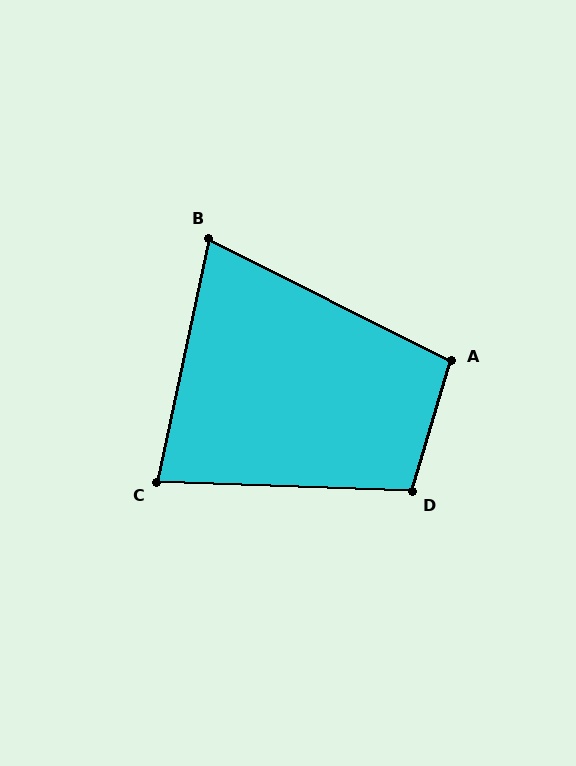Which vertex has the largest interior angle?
D, at approximately 105 degrees.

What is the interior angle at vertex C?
Approximately 80 degrees (acute).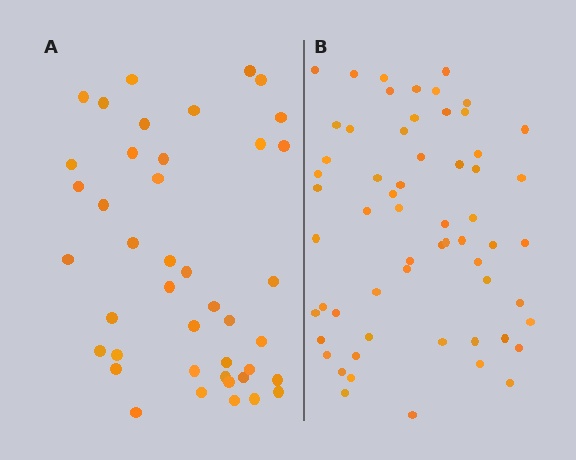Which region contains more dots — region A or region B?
Region B (the right region) has more dots.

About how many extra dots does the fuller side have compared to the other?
Region B has approximately 20 more dots than region A.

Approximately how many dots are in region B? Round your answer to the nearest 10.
About 60 dots.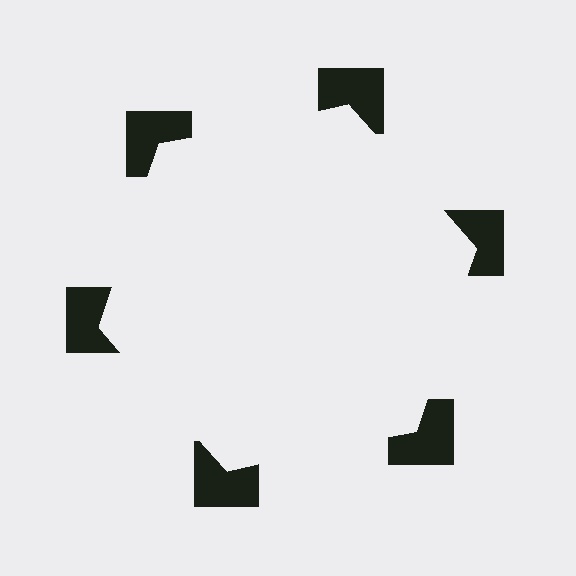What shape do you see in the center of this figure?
An illusory hexagon — its edges are inferred from the aligned wedge cuts in the notched squares, not physically drawn.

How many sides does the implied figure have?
6 sides.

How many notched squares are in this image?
There are 6 — one at each vertex of the illusory hexagon.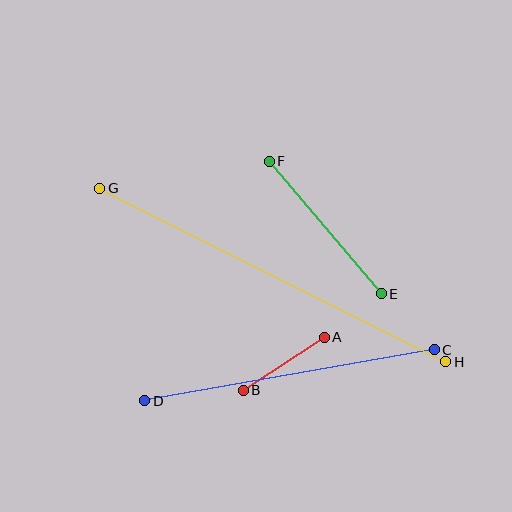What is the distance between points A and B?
The distance is approximately 97 pixels.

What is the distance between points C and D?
The distance is approximately 294 pixels.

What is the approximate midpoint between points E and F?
The midpoint is at approximately (325, 228) pixels.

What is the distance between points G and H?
The distance is approximately 387 pixels.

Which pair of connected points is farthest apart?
Points G and H are farthest apart.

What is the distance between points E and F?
The distance is approximately 174 pixels.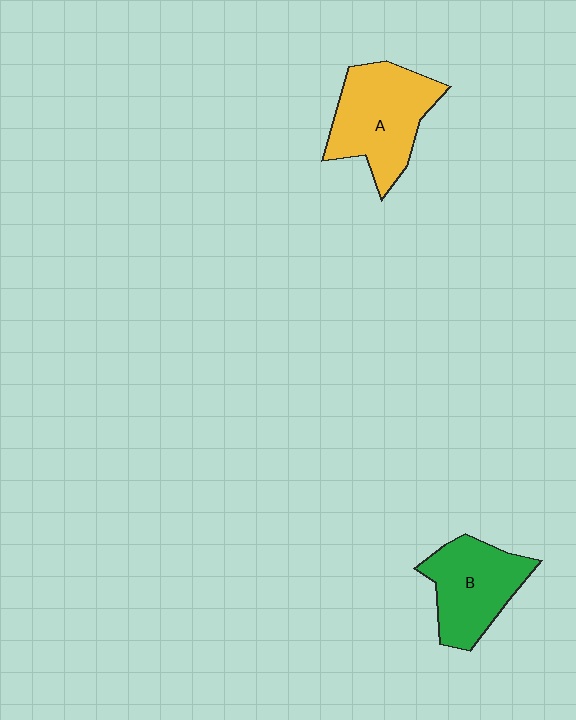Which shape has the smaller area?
Shape B (green).